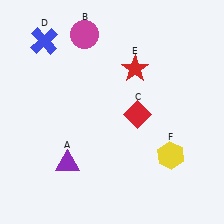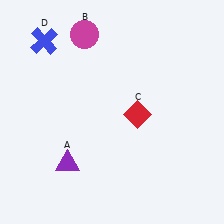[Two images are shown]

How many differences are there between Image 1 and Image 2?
There are 2 differences between the two images.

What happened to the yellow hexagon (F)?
The yellow hexagon (F) was removed in Image 2. It was in the bottom-right area of Image 1.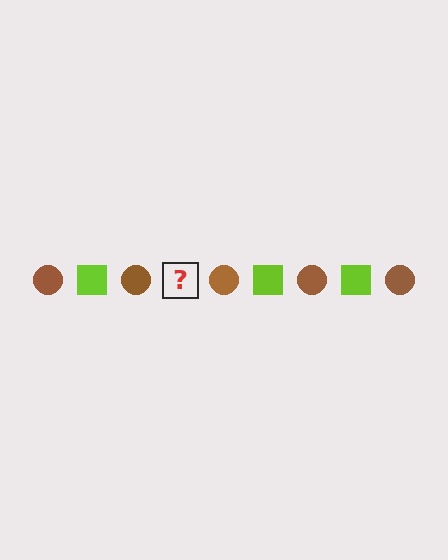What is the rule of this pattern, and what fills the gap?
The rule is that the pattern alternates between brown circle and lime square. The gap should be filled with a lime square.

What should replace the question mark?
The question mark should be replaced with a lime square.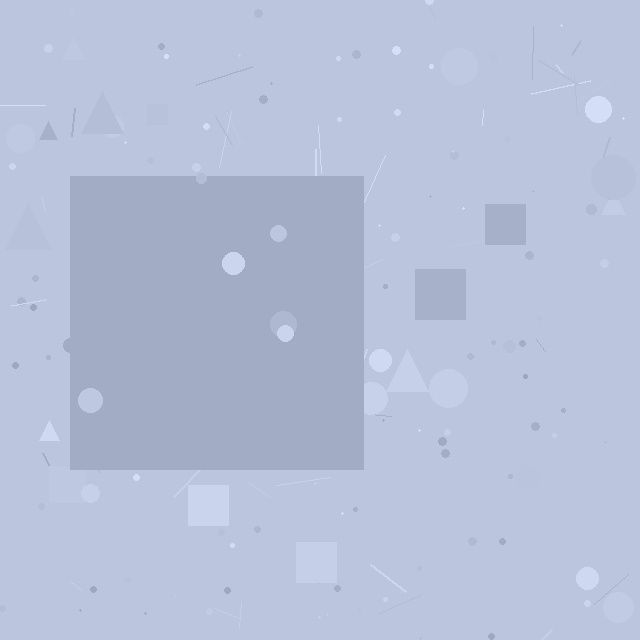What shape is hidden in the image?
A square is hidden in the image.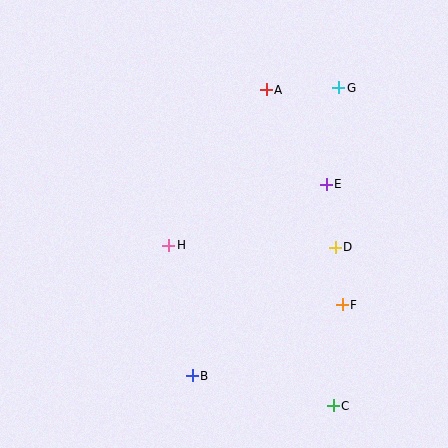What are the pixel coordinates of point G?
Point G is at (339, 88).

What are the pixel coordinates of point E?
Point E is at (326, 184).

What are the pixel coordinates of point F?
Point F is at (342, 305).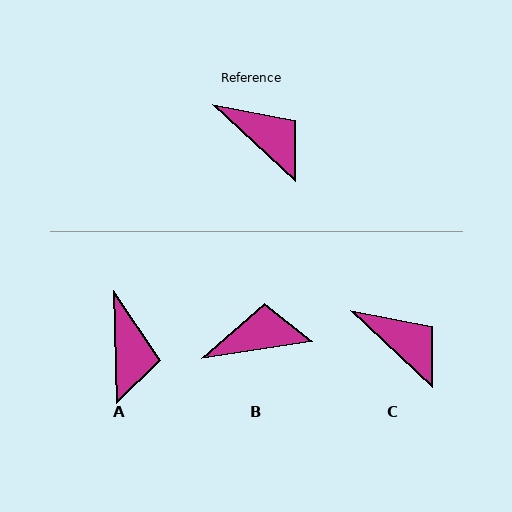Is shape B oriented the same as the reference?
No, it is off by about 52 degrees.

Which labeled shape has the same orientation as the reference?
C.